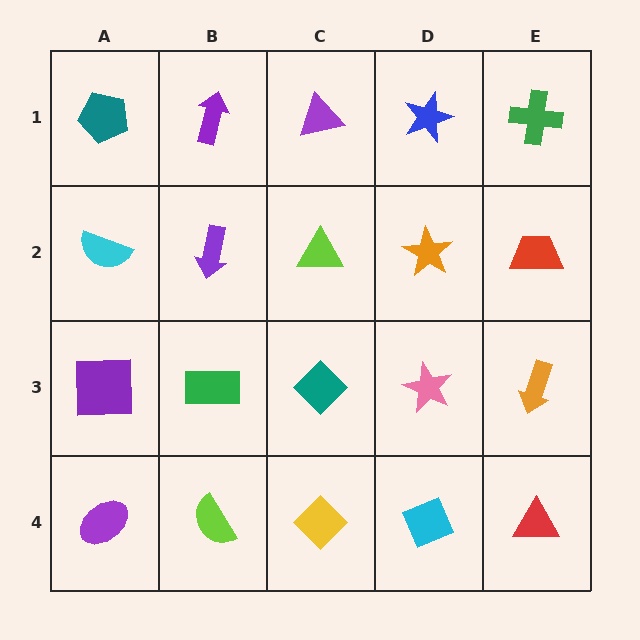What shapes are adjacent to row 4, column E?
An orange arrow (row 3, column E), a cyan diamond (row 4, column D).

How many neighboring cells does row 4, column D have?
3.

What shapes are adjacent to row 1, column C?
A lime triangle (row 2, column C), a purple arrow (row 1, column B), a blue star (row 1, column D).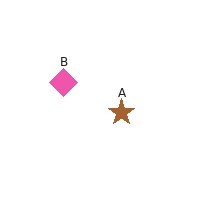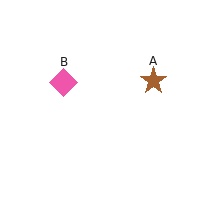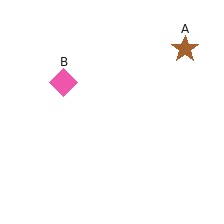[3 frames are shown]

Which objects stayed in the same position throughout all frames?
Pink diamond (object B) remained stationary.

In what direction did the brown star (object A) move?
The brown star (object A) moved up and to the right.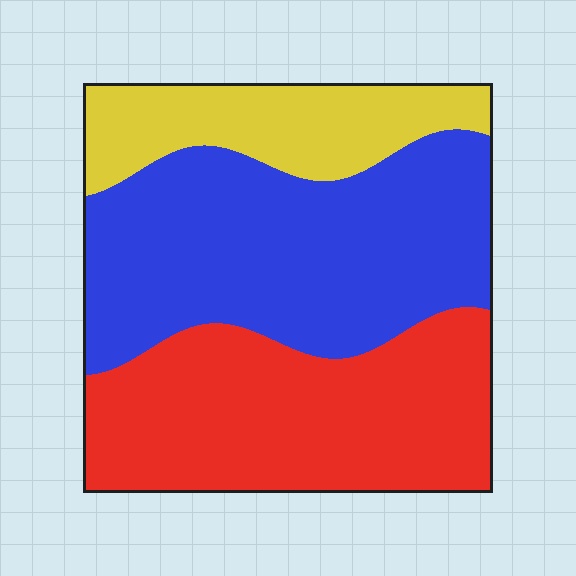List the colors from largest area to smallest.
From largest to smallest: blue, red, yellow.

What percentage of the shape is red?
Red covers 38% of the shape.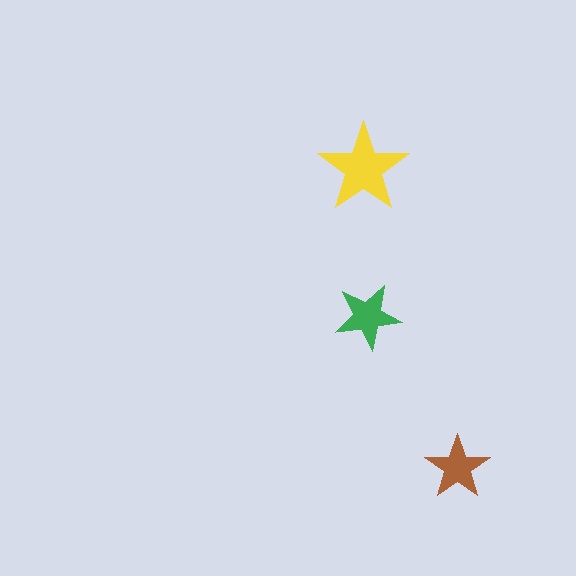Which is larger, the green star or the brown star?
The green one.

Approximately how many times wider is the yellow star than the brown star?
About 1.5 times wider.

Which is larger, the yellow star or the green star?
The yellow one.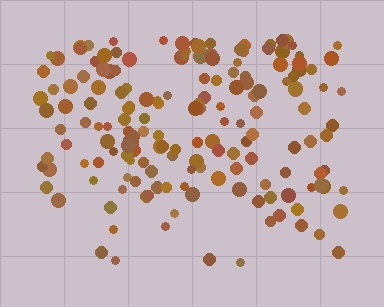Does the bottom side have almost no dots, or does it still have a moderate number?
Still a moderate number, just noticeably fewer than the top.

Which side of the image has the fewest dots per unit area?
The bottom.